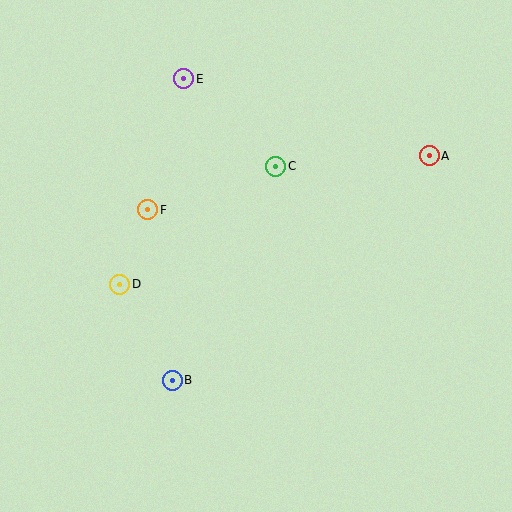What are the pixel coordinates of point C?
Point C is at (276, 166).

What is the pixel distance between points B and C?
The distance between B and C is 238 pixels.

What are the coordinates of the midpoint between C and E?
The midpoint between C and E is at (230, 122).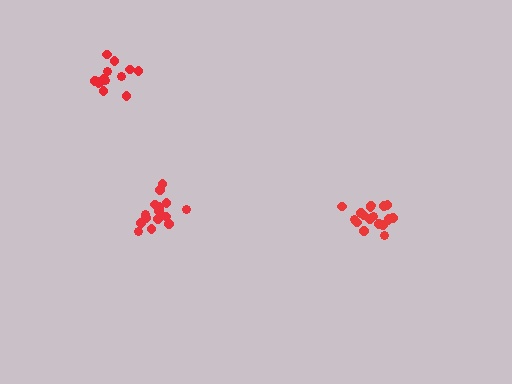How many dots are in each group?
Group 1: 18 dots, Group 2: 15 dots, Group 3: 13 dots (46 total).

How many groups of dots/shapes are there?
There are 3 groups.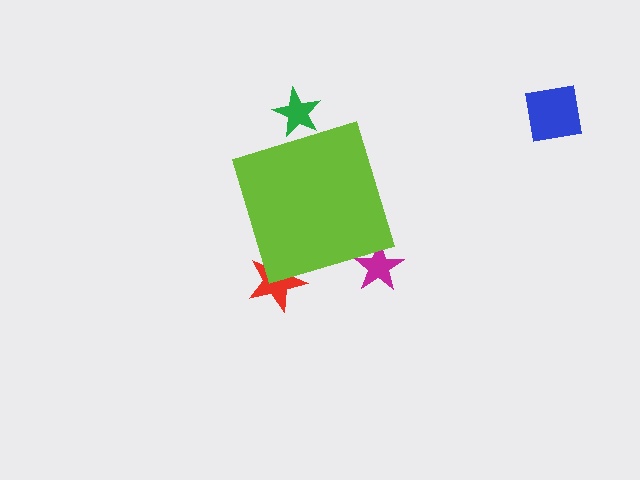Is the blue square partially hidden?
No, the blue square is fully visible.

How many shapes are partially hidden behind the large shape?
3 shapes are partially hidden.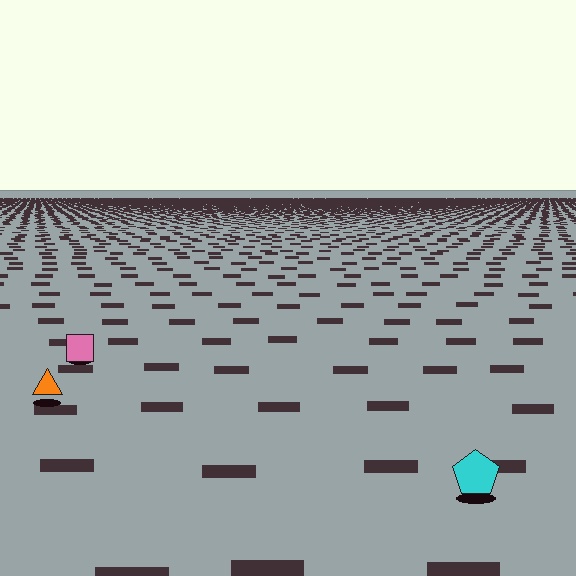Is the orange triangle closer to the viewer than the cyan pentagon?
No. The cyan pentagon is closer — you can tell from the texture gradient: the ground texture is coarser near it.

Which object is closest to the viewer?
The cyan pentagon is closest. The texture marks near it are larger and more spread out.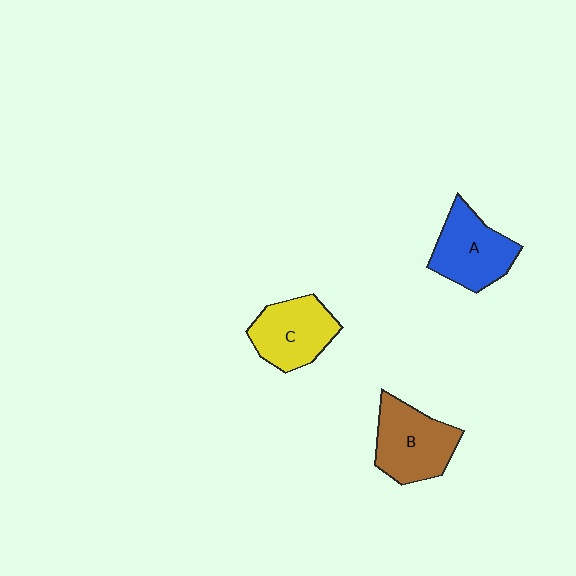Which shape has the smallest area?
Shape C (yellow).